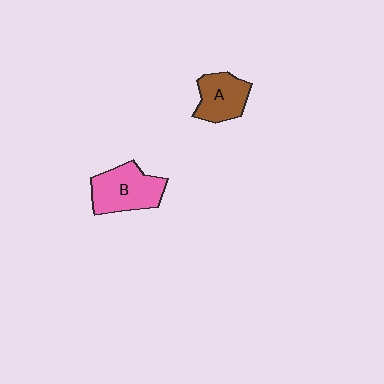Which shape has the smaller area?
Shape A (brown).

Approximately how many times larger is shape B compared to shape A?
Approximately 1.3 times.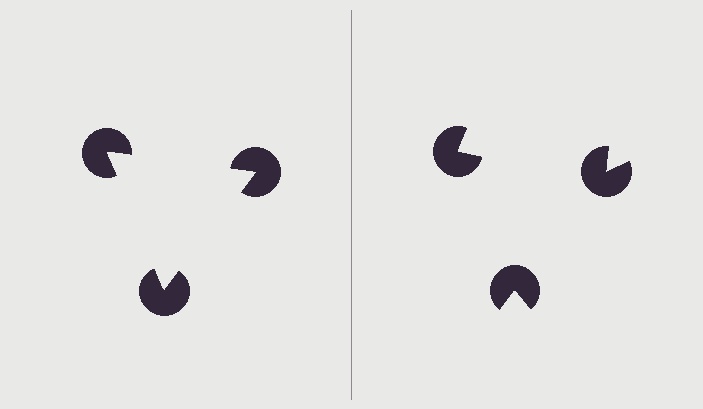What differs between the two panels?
The pac-man discs are positioned identically on both sides; only the wedge orientations differ. On the left they align to a triangle; on the right they are misaligned.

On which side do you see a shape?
An illusory triangle appears on the left side. On the right side the wedge cuts are rotated, so no coherent shape forms.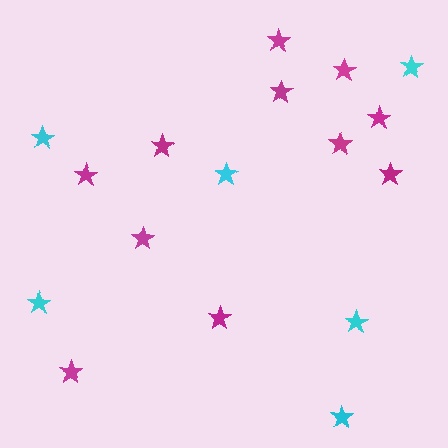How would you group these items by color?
There are 2 groups: one group of magenta stars (11) and one group of cyan stars (6).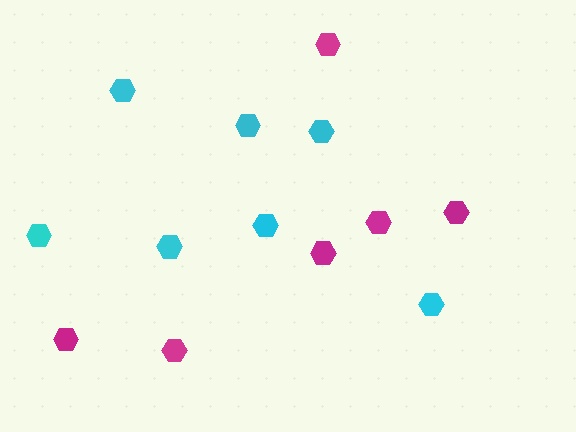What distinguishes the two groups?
There are 2 groups: one group of magenta hexagons (6) and one group of cyan hexagons (7).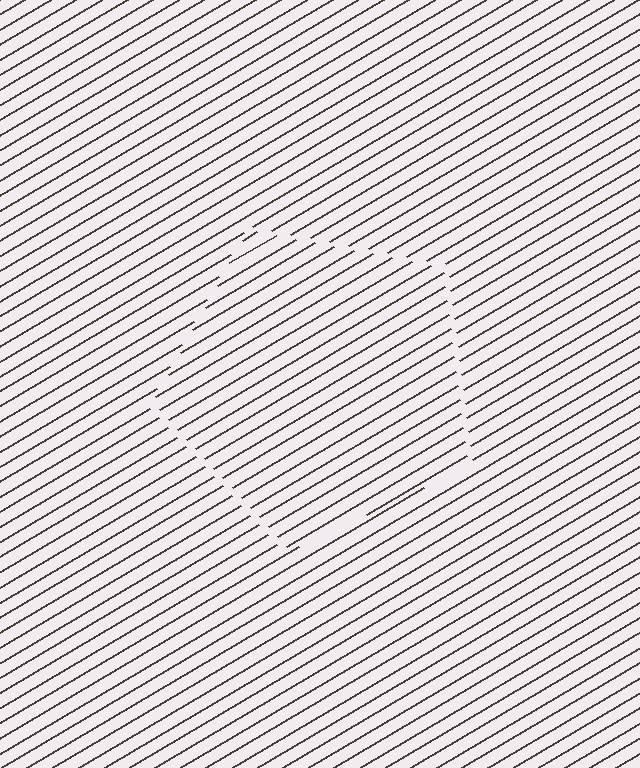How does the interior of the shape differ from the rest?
The interior of the shape contains the same grating, shifted by half a period — the contour is defined by the phase discontinuity where line-ends from the inner and outer gratings abut.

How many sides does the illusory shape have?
5 sides — the line-ends trace a pentagon.